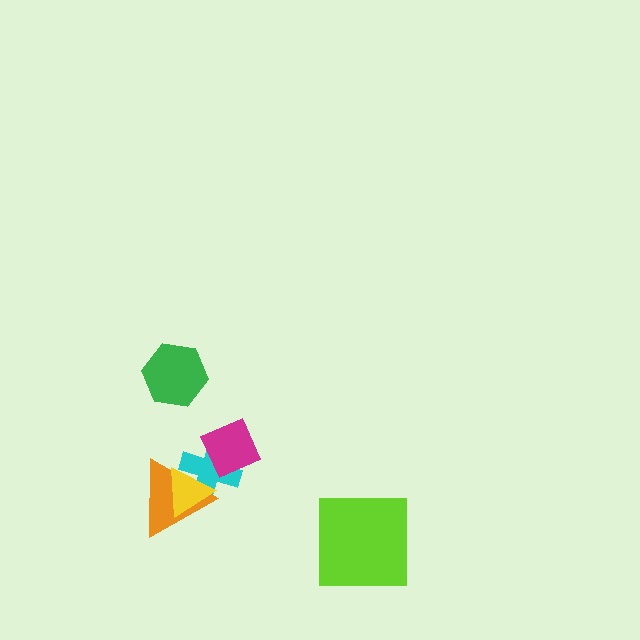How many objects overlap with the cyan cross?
3 objects overlap with the cyan cross.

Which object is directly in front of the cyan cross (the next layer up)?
The orange triangle is directly in front of the cyan cross.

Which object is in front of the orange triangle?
The yellow triangle is in front of the orange triangle.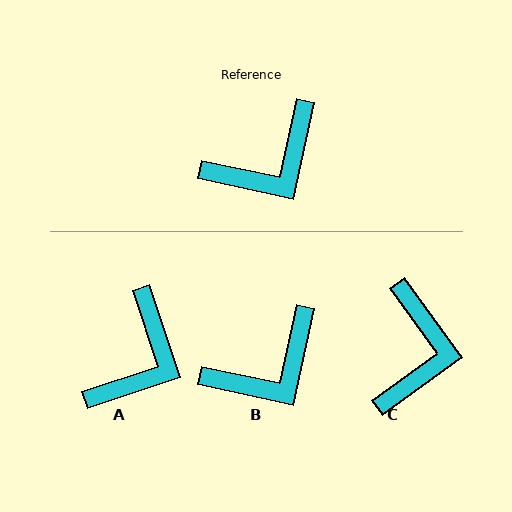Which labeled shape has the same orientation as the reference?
B.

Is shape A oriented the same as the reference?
No, it is off by about 30 degrees.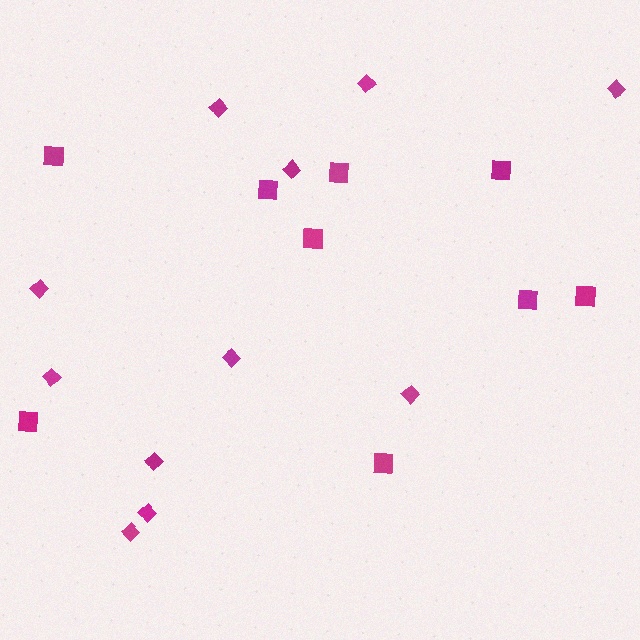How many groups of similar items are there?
There are 2 groups: one group of diamonds (11) and one group of squares (9).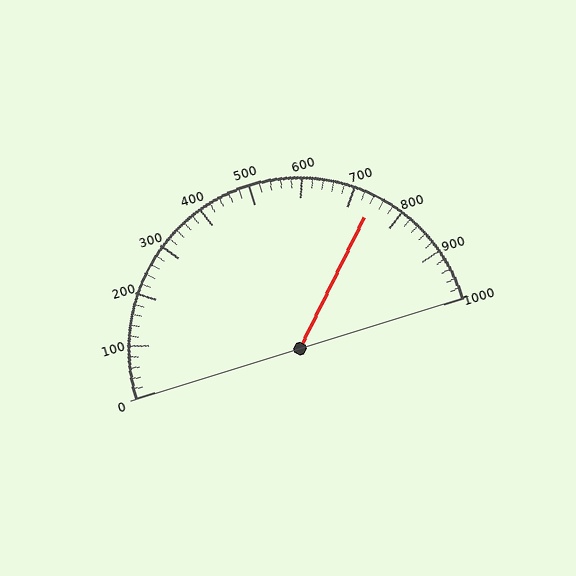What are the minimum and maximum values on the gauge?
The gauge ranges from 0 to 1000.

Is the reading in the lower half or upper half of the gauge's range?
The reading is in the upper half of the range (0 to 1000).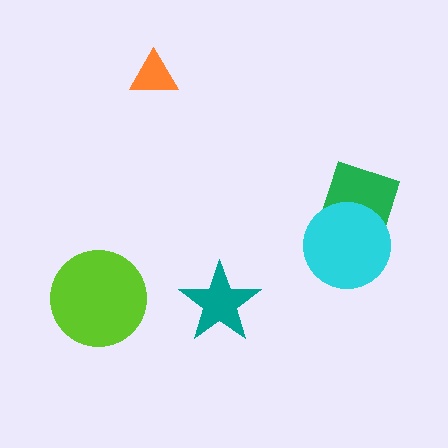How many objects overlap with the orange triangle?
0 objects overlap with the orange triangle.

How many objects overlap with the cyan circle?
1 object overlaps with the cyan circle.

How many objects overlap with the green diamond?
1 object overlaps with the green diamond.